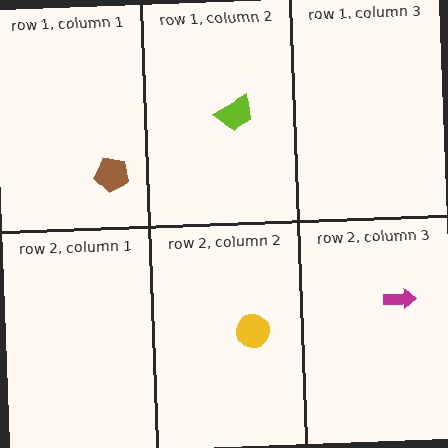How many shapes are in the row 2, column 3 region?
1.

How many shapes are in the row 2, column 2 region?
1.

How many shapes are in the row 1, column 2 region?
1.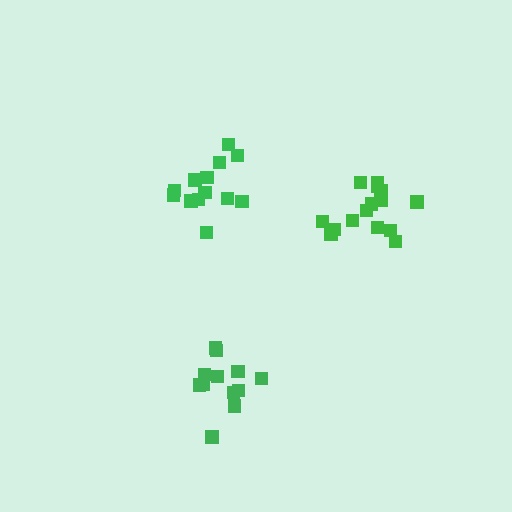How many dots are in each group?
Group 1: 13 dots, Group 2: 15 dots, Group 3: 12 dots (40 total).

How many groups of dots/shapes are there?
There are 3 groups.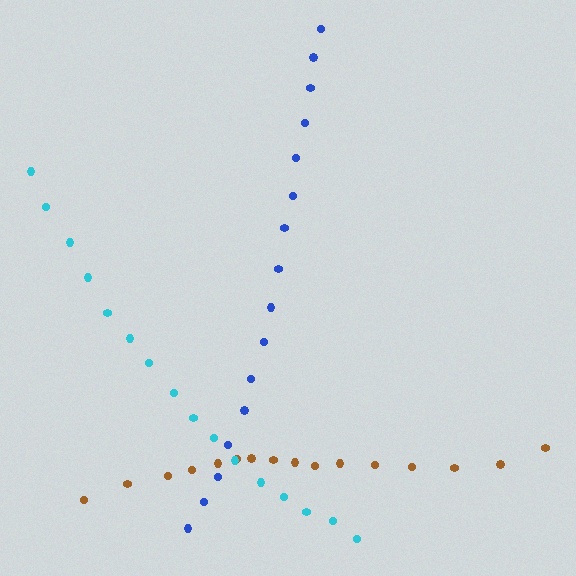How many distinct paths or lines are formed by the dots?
There are 3 distinct paths.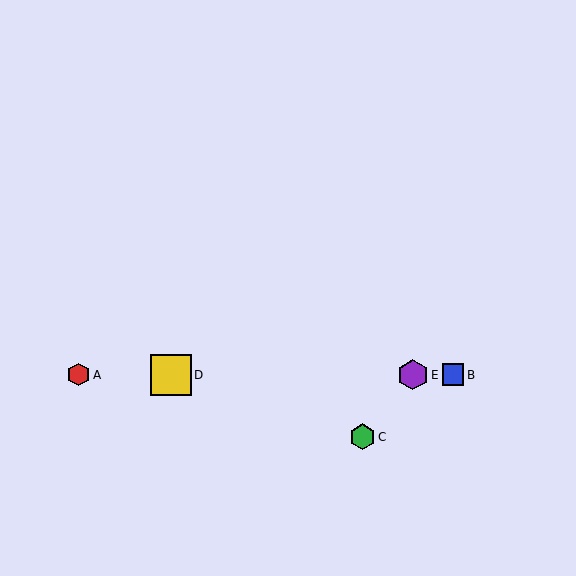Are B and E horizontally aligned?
Yes, both are at y≈375.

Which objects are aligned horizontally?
Objects A, B, D, E are aligned horizontally.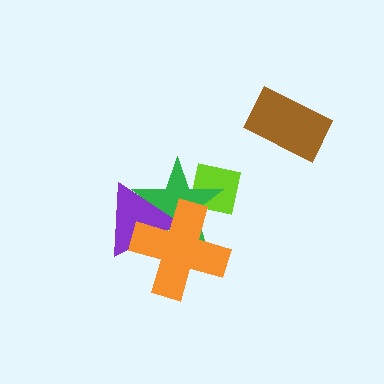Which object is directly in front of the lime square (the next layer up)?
The green star is directly in front of the lime square.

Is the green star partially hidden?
Yes, it is partially covered by another shape.